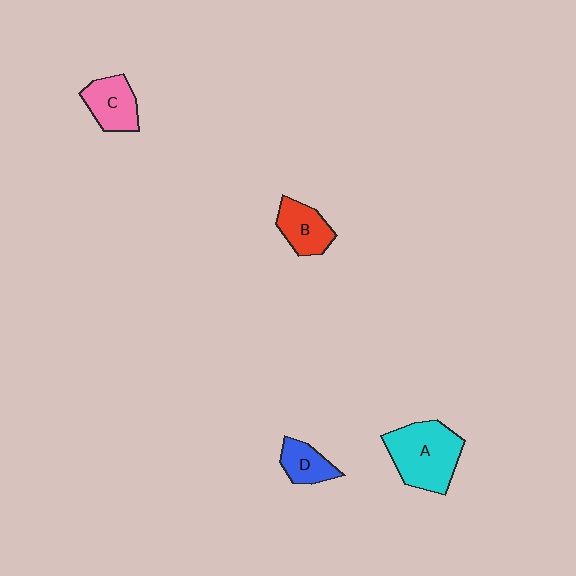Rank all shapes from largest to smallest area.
From largest to smallest: A (cyan), C (pink), B (red), D (blue).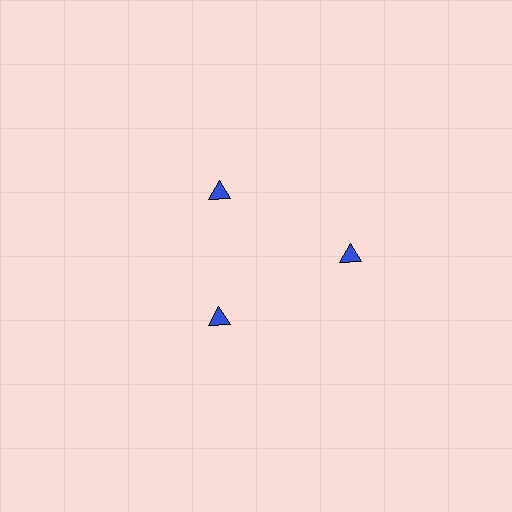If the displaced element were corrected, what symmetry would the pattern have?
It would have 3-fold rotational symmetry — the pattern would map onto itself every 120 degrees.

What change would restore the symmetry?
The symmetry would be restored by moving it inward, back onto the ring so that all 3 triangles sit at equal angles and equal distance from the center.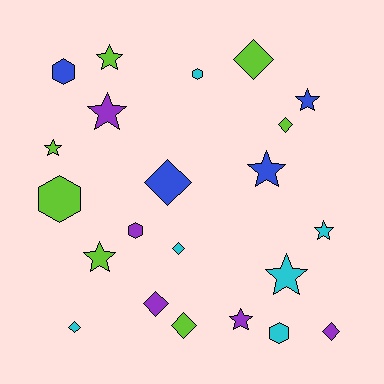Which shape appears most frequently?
Star, with 9 objects.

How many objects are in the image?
There are 22 objects.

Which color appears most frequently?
Lime, with 7 objects.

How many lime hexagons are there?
There is 1 lime hexagon.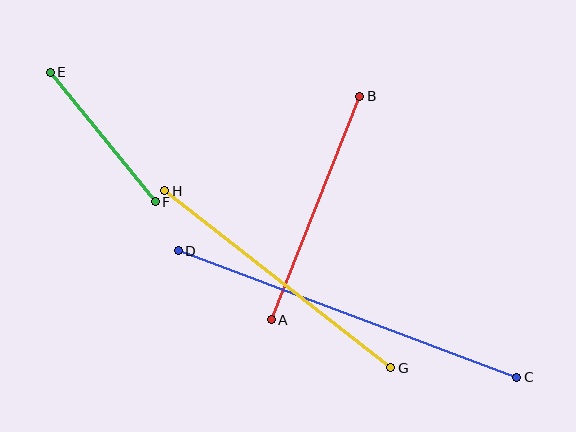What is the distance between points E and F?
The distance is approximately 167 pixels.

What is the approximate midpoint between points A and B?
The midpoint is at approximately (315, 208) pixels.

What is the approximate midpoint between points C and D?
The midpoint is at approximately (347, 314) pixels.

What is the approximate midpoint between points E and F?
The midpoint is at approximately (103, 137) pixels.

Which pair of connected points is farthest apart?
Points C and D are farthest apart.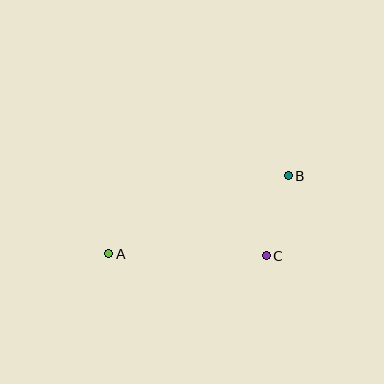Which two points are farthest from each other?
Points A and B are farthest from each other.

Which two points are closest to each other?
Points B and C are closest to each other.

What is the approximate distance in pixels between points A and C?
The distance between A and C is approximately 157 pixels.